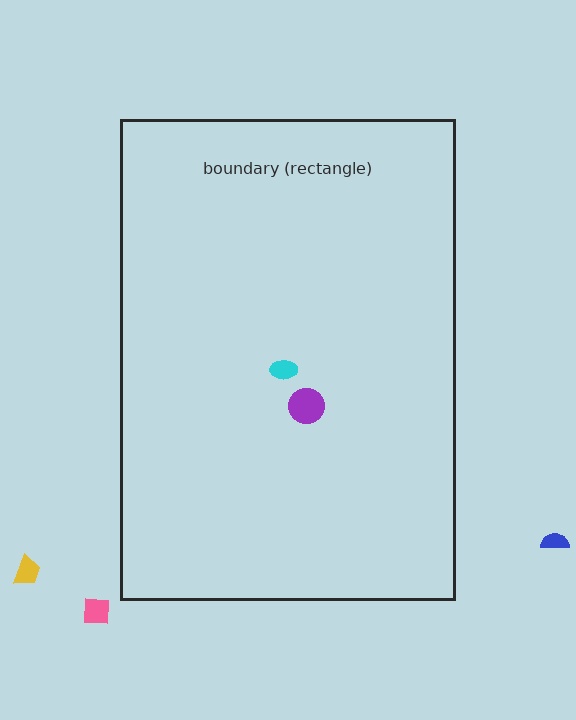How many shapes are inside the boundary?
2 inside, 3 outside.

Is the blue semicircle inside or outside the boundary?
Outside.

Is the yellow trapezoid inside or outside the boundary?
Outside.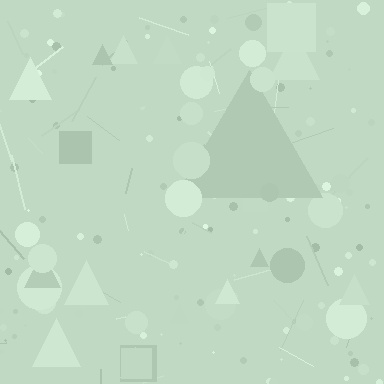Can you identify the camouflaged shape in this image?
The camouflaged shape is a triangle.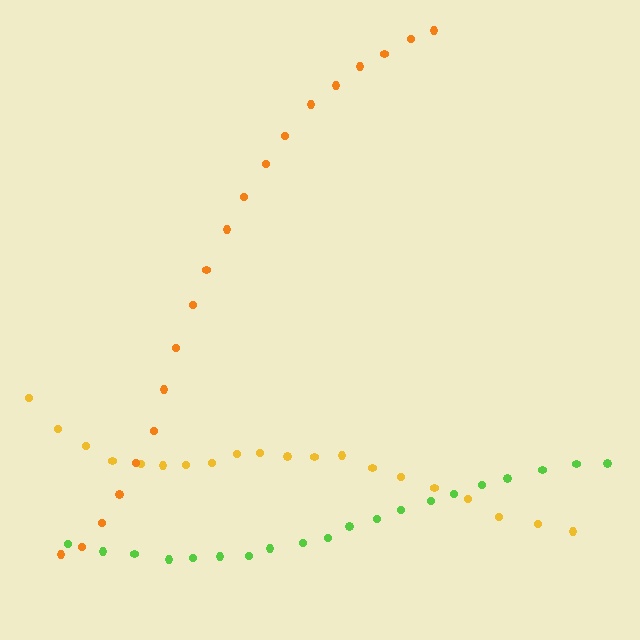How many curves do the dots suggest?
There are 3 distinct paths.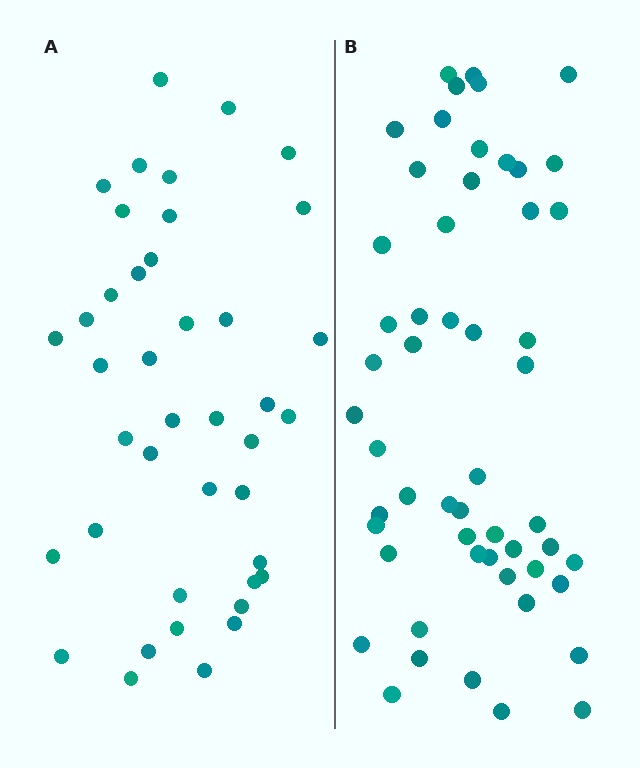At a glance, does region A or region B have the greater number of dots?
Region B (the right region) has more dots.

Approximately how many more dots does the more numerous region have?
Region B has approximately 15 more dots than region A.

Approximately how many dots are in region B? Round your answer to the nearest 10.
About 50 dots. (The exact count is 54, which rounds to 50.)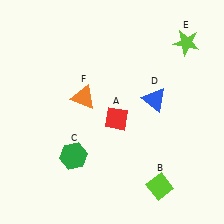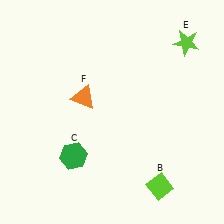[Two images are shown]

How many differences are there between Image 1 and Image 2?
There are 2 differences between the two images.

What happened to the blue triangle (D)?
The blue triangle (D) was removed in Image 2. It was in the top-right area of Image 1.